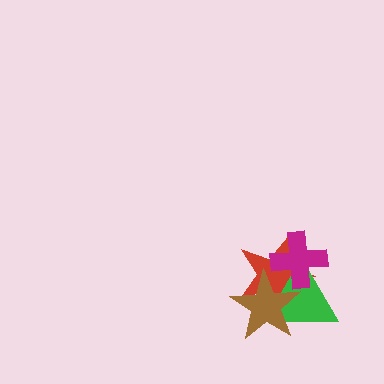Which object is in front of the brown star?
The magenta cross is in front of the brown star.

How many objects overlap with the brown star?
3 objects overlap with the brown star.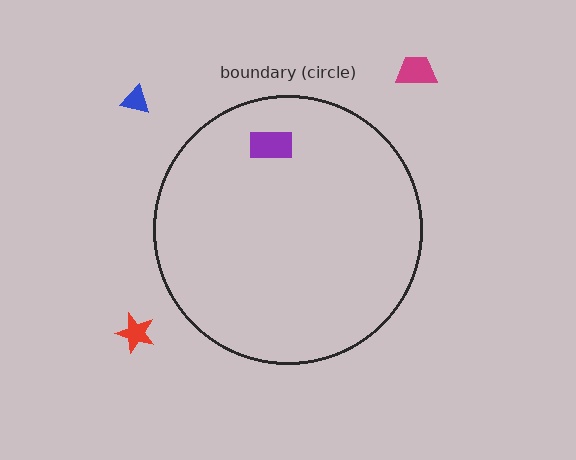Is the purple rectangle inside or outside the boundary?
Inside.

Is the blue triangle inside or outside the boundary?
Outside.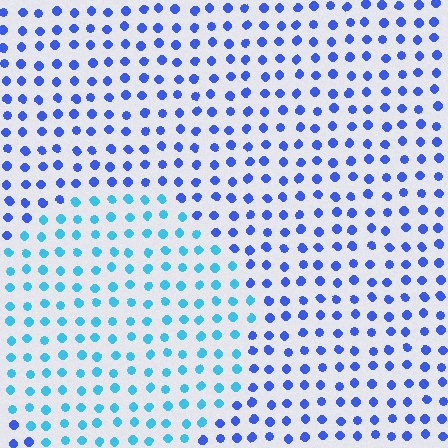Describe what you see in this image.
The image is filled with small blue elements in a uniform arrangement. A circle-shaped region is visible where the elements are tinted to a slightly different hue, forming a subtle color boundary.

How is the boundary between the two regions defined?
The boundary is defined purely by a slight shift in hue (about 37 degrees). Spacing, size, and orientation are identical on both sides.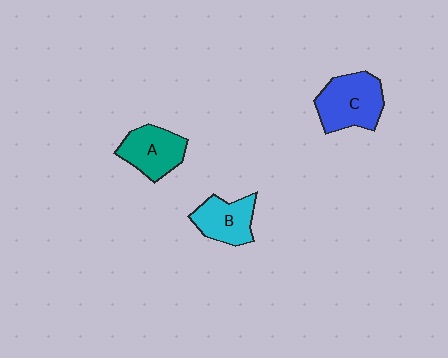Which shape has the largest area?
Shape C (blue).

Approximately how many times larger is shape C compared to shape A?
Approximately 1.2 times.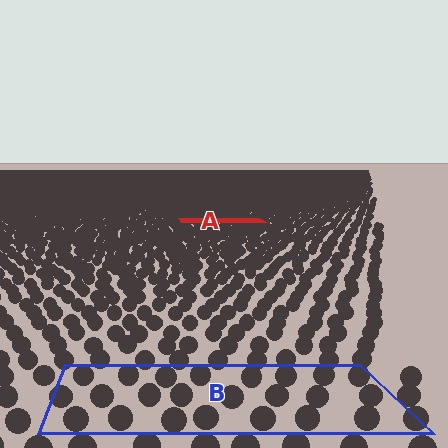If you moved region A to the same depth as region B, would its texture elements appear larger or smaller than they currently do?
They would appear larger. At a closer depth, the same texture elements are projected at a bigger on-screen size.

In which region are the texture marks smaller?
The texture marks are smaller in region A, because it is farther away.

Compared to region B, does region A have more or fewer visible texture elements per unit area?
Region A has more texture elements per unit area — they are packed more densely because it is farther away.